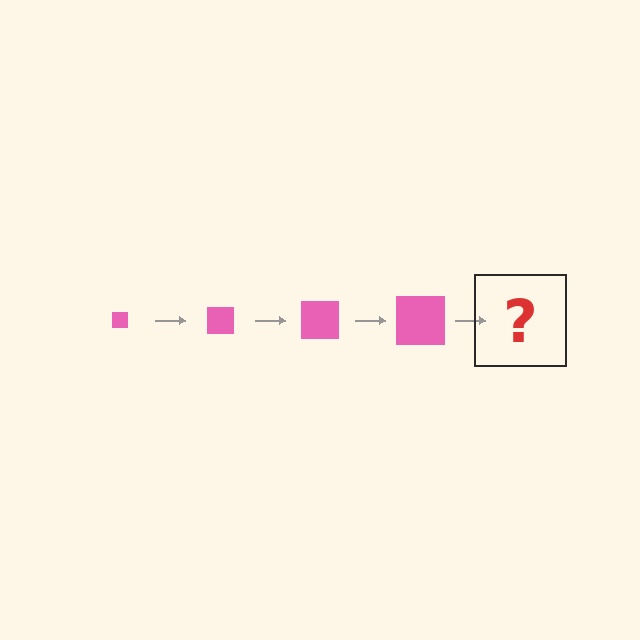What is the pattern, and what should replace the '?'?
The pattern is that the square gets progressively larger each step. The '?' should be a pink square, larger than the previous one.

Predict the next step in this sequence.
The next step is a pink square, larger than the previous one.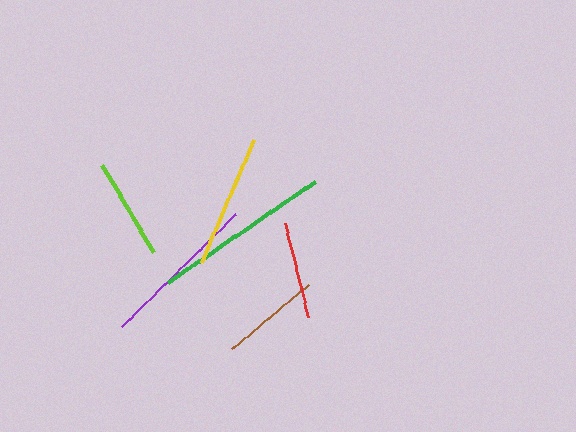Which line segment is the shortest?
The red line is the shortest at approximately 96 pixels.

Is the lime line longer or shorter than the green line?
The green line is longer than the lime line.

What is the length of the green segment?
The green segment is approximately 179 pixels long.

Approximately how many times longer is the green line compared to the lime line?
The green line is approximately 1.8 times the length of the lime line.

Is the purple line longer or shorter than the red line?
The purple line is longer than the red line.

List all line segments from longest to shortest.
From longest to shortest: green, purple, yellow, lime, brown, red.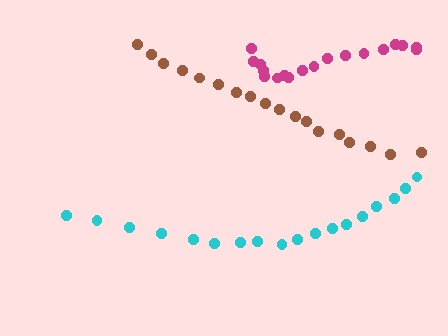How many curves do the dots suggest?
There are 3 distinct paths.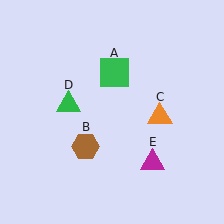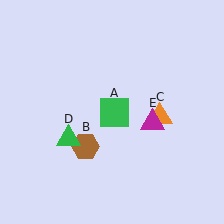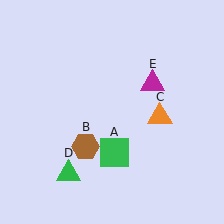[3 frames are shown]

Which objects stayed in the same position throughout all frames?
Brown hexagon (object B) and orange triangle (object C) remained stationary.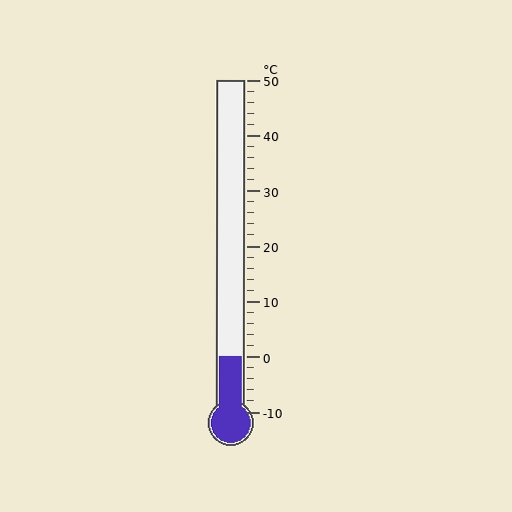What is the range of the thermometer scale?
The thermometer scale ranges from -10°C to 50°C.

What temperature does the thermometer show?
The thermometer shows approximately 0°C.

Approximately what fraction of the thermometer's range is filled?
The thermometer is filled to approximately 15% of its range.